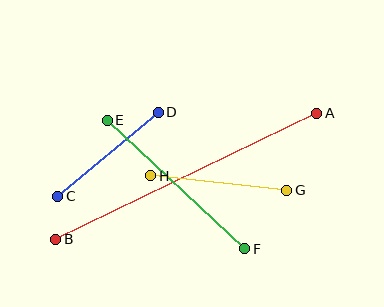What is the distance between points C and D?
The distance is approximately 131 pixels.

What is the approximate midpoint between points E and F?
The midpoint is at approximately (176, 185) pixels.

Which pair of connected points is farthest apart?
Points A and B are farthest apart.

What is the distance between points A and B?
The distance is approximately 290 pixels.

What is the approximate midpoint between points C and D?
The midpoint is at approximately (108, 154) pixels.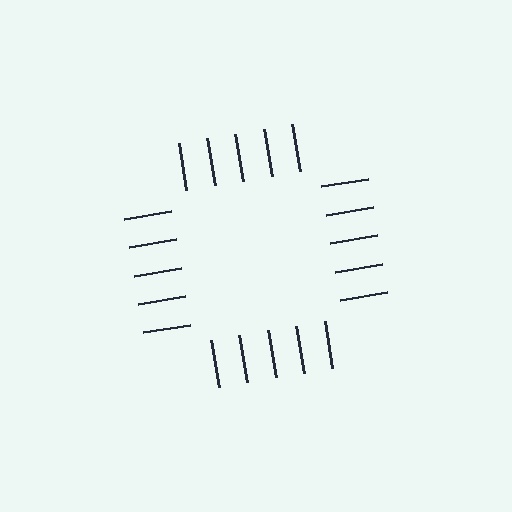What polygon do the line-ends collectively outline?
An illusory square — the line segments terminate on its edges but no continuous stroke is drawn.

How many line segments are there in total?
20 — 5 along each of the 4 edges.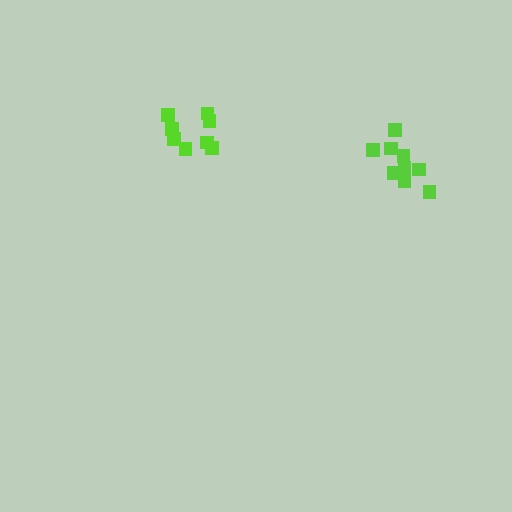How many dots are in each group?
Group 1: 9 dots, Group 2: 8 dots (17 total).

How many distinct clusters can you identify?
There are 2 distinct clusters.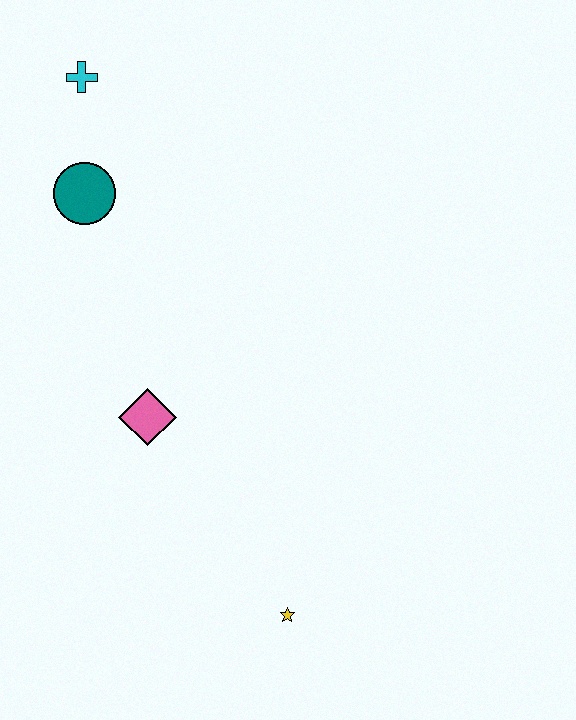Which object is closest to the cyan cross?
The teal circle is closest to the cyan cross.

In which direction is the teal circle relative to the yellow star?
The teal circle is above the yellow star.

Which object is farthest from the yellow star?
The cyan cross is farthest from the yellow star.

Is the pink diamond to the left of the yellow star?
Yes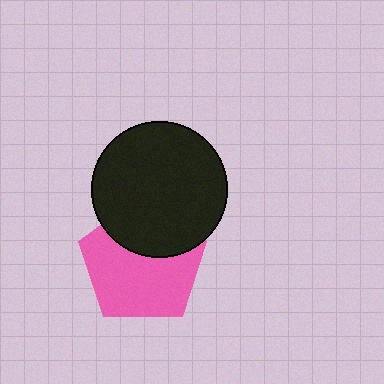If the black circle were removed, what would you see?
You would see the complete pink pentagon.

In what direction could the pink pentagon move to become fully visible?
The pink pentagon could move down. That would shift it out from behind the black circle entirely.